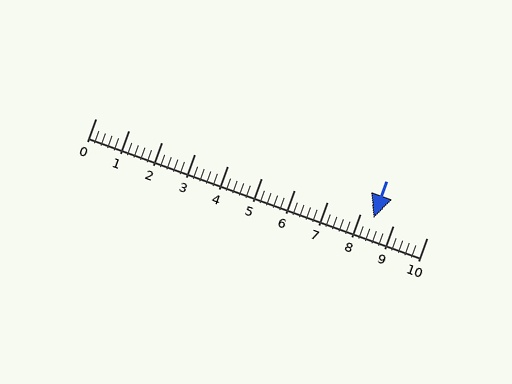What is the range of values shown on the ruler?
The ruler shows values from 0 to 10.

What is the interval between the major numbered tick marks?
The major tick marks are spaced 1 units apart.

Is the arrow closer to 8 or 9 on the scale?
The arrow is closer to 8.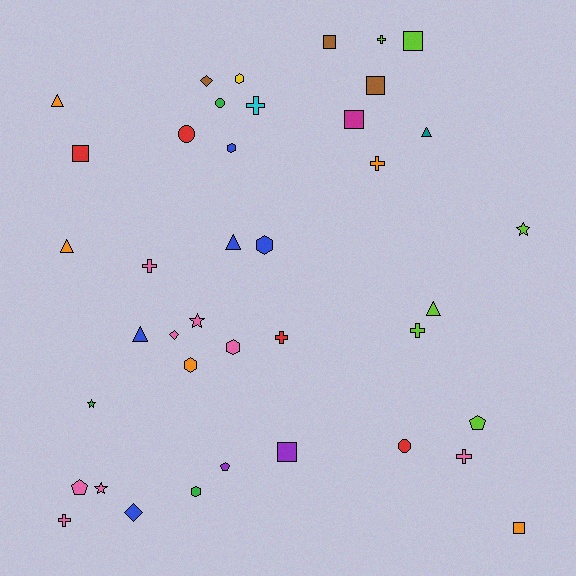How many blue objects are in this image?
There are 5 blue objects.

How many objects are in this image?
There are 40 objects.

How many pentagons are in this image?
There are 3 pentagons.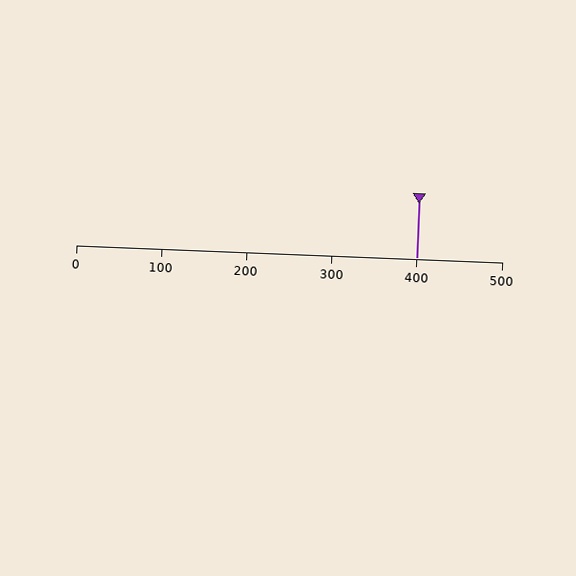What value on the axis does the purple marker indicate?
The marker indicates approximately 400.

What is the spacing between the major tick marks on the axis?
The major ticks are spaced 100 apart.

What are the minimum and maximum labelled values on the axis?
The axis runs from 0 to 500.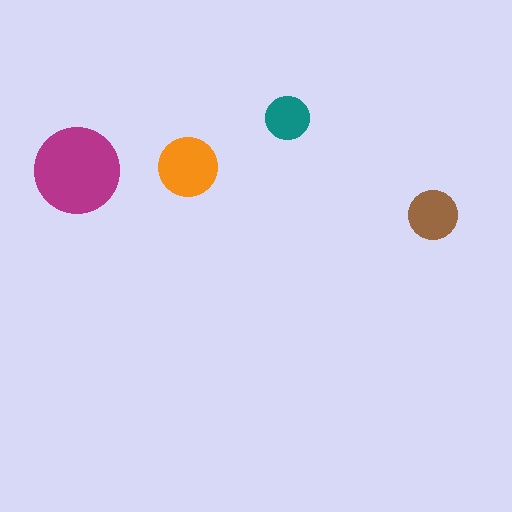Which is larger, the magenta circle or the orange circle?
The magenta one.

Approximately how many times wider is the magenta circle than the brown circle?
About 1.5 times wider.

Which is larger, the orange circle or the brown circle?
The orange one.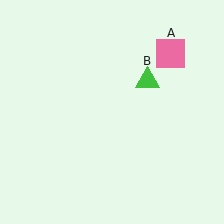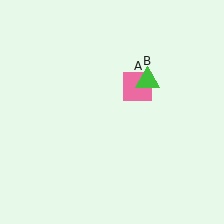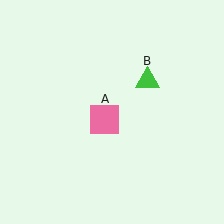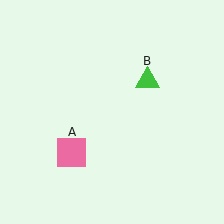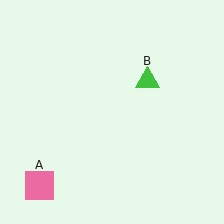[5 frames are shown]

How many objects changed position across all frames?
1 object changed position: pink square (object A).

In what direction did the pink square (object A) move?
The pink square (object A) moved down and to the left.